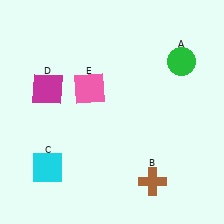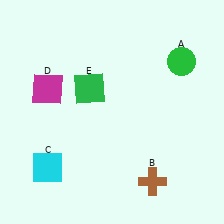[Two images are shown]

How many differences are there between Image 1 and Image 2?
There is 1 difference between the two images.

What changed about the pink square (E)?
In Image 1, E is pink. In Image 2, it changed to green.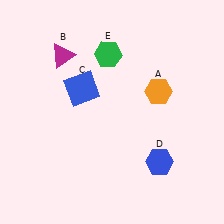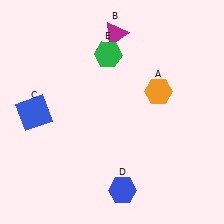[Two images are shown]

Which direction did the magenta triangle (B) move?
The magenta triangle (B) moved right.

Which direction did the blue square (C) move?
The blue square (C) moved left.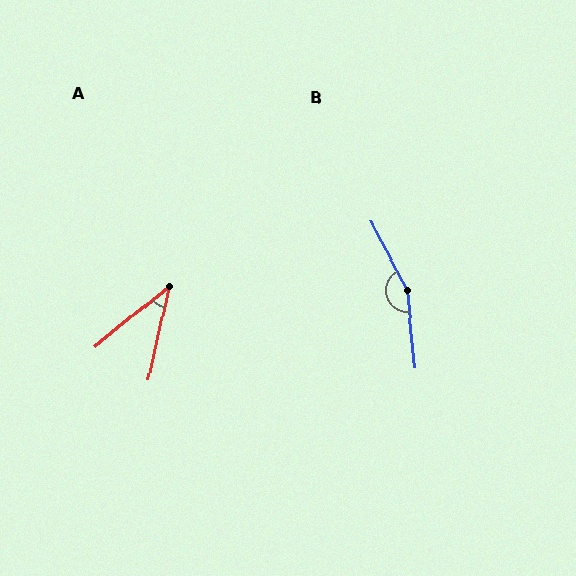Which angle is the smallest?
A, at approximately 38 degrees.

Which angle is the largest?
B, at approximately 157 degrees.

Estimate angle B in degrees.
Approximately 157 degrees.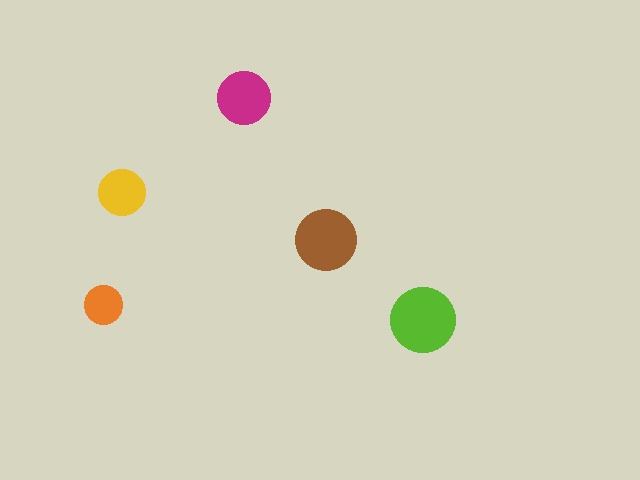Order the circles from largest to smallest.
the lime one, the brown one, the magenta one, the yellow one, the orange one.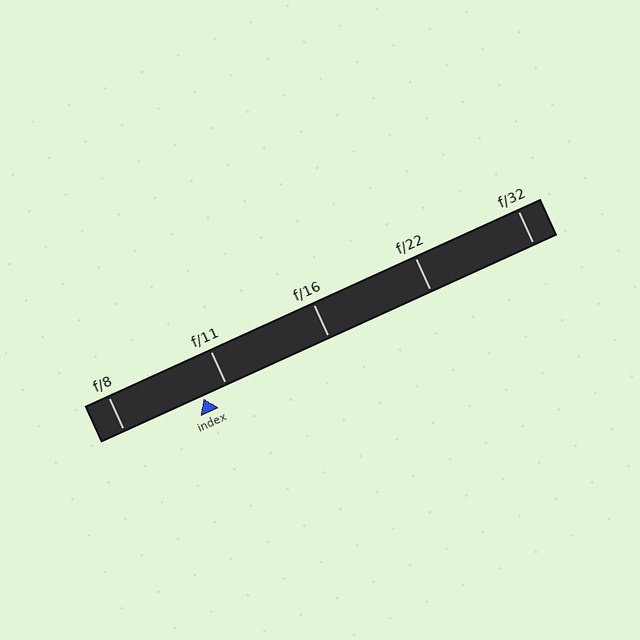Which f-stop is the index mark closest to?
The index mark is closest to f/11.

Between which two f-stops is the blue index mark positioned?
The index mark is between f/8 and f/11.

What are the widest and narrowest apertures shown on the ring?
The widest aperture shown is f/8 and the narrowest is f/32.